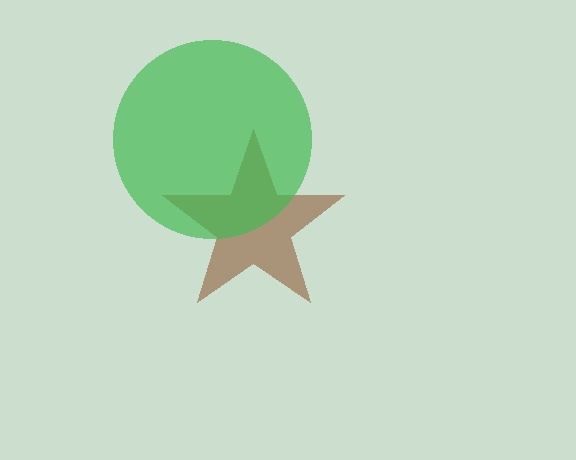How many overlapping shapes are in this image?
There are 2 overlapping shapes in the image.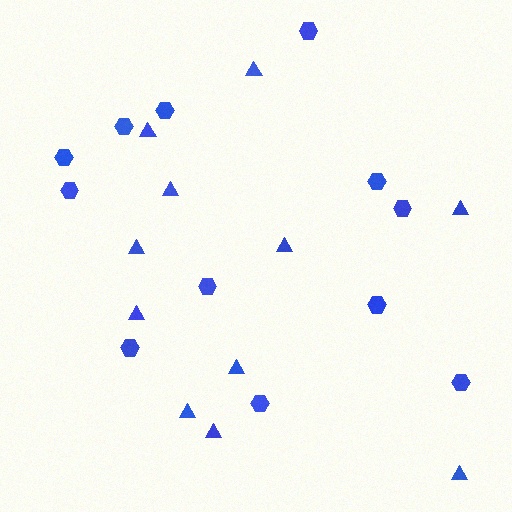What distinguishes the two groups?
There are 2 groups: one group of hexagons (12) and one group of triangles (11).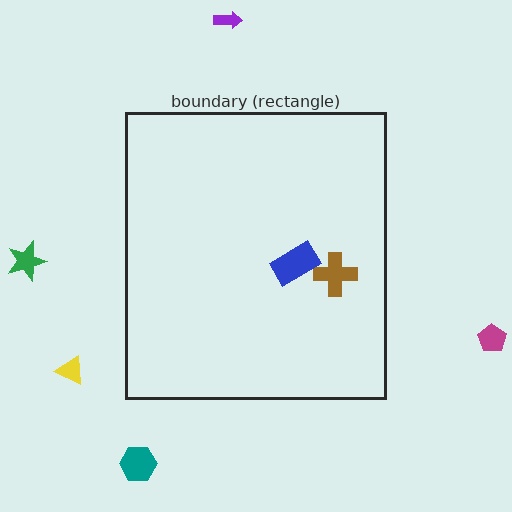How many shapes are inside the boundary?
2 inside, 5 outside.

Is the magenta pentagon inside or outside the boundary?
Outside.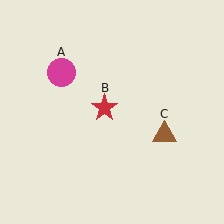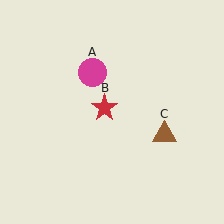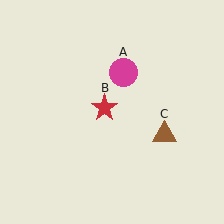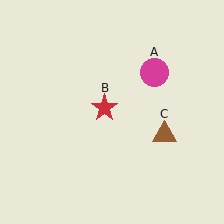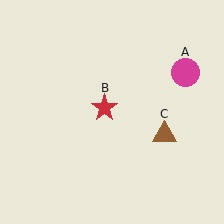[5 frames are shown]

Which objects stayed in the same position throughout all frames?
Red star (object B) and brown triangle (object C) remained stationary.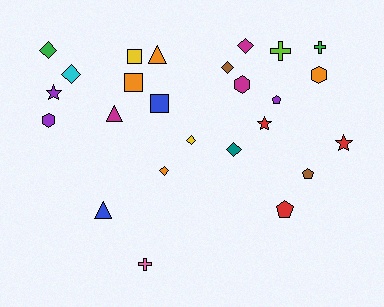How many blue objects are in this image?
There are 2 blue objects.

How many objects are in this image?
There are 25 objects.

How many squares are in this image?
There are 3 squares.